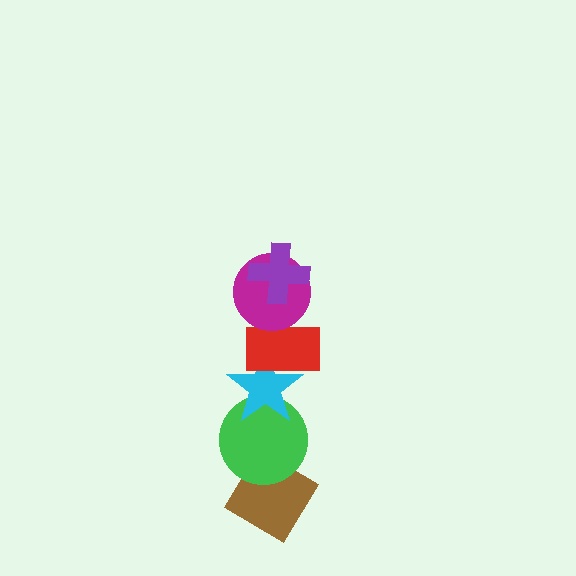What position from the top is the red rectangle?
The red rectangle is 3rd from the top.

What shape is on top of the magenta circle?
The purple cross is on top of the magenta circle.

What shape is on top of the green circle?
The cyan star is on top of the green circle.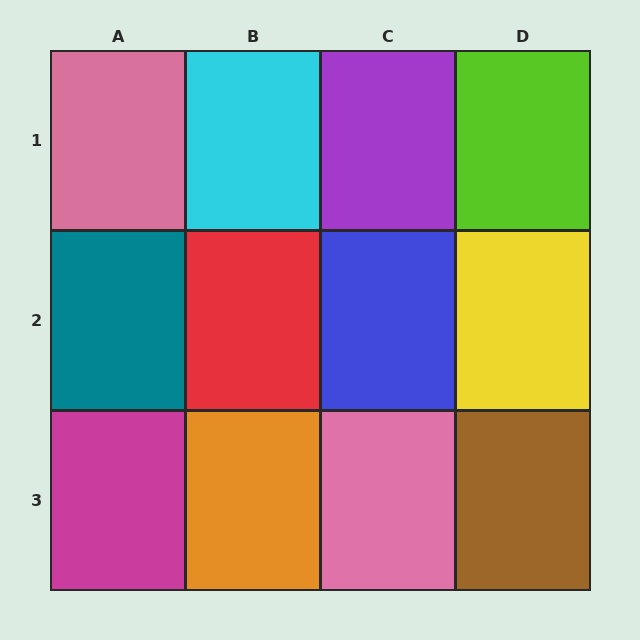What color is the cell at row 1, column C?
Purple.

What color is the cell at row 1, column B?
Cyan.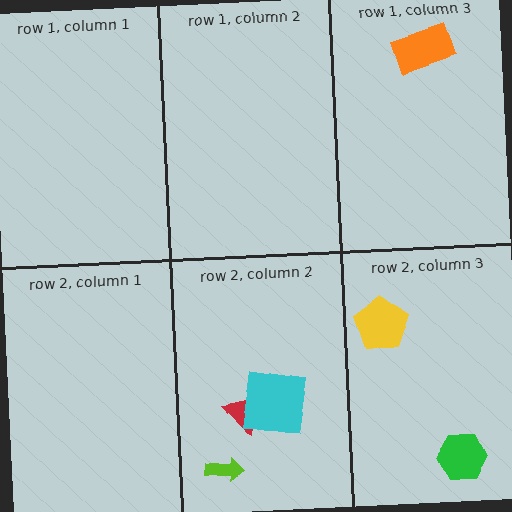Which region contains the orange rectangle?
The row 1, column 3 region.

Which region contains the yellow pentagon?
The row 2, column 3 region.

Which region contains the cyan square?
The row 2, column 2 region.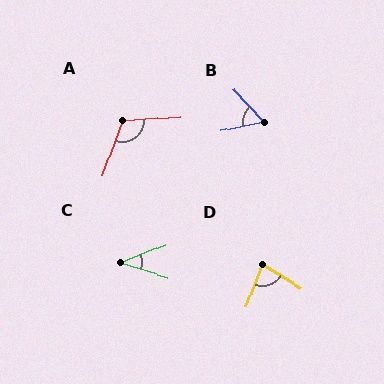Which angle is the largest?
A, at approximately 114 degrees.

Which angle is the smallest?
C, at approximately 39 degrees.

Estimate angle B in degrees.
Approximately 59 degrees.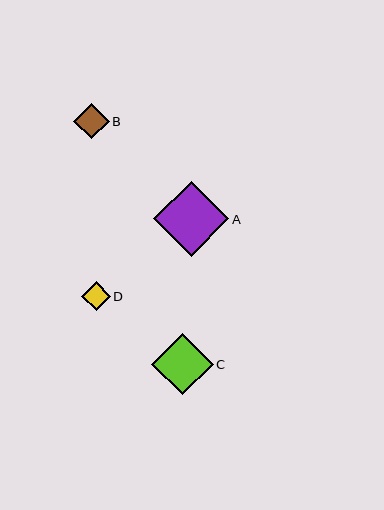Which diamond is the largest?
Diamond A is the largest with a size of approximately 75 pixels.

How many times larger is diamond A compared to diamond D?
Diamond A is approximately 2.6 times the size of diamond D.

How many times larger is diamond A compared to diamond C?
Diamond A is approximately 1.2 times the size of diamond C.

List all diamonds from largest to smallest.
From largest to smallest: A, C, B, D.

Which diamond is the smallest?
Diamond D is the smallest with a size of approximately 29 pixels.